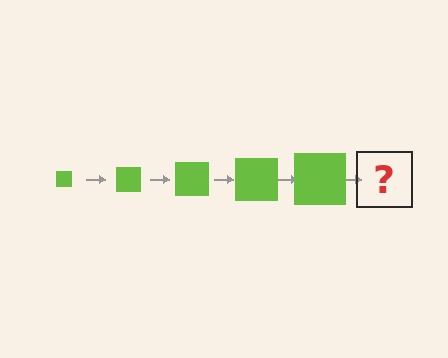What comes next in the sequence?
The next element should be a lime square, larger than the previous one.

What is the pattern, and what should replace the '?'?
The pattern is that the square gets progressively larger each step. The '?' should be a lime square, larger than the previous one.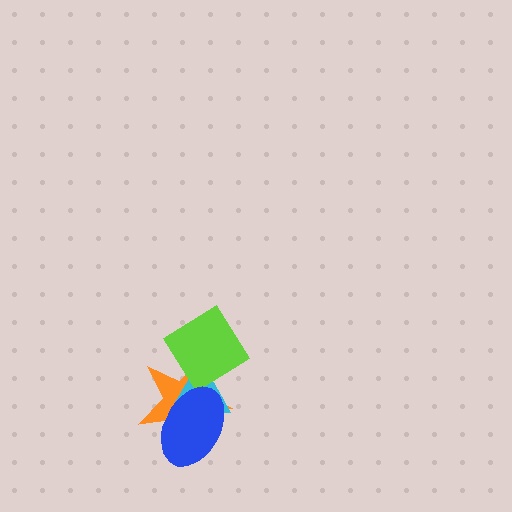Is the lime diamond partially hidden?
No, no other shape covers it.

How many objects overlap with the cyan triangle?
3 objects overlap with the cyan triangle.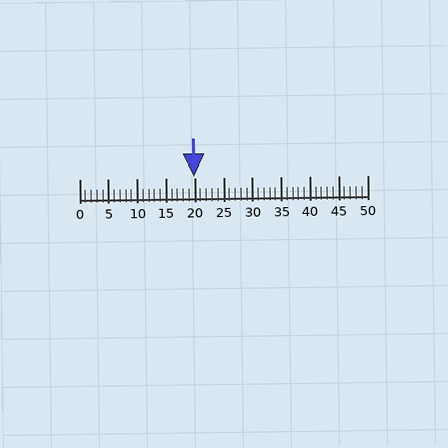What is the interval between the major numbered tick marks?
The major tick marks are spaced 5 units apart.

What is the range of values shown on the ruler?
The ruler shows values from 0 to 50.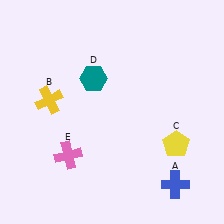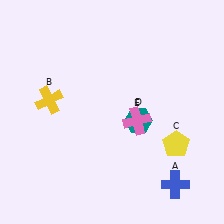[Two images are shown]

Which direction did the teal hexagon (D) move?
The teal hexagon (D) moved right.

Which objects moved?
The objects that moved are: the teal hexagon (D), the pink cross (E).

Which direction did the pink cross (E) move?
The pink cross (E) moved right.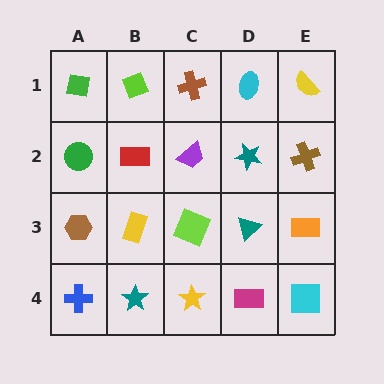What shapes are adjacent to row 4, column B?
A yellow rectangle (row 3, column B), a blue cross (row 4, column A), a yellow star (row 4, column C).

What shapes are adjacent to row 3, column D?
A teal star (row 2, column D), a magenta rectangle (row 4, column D), a lime square (row 3, column C), an orange rectangle (row 3, column E).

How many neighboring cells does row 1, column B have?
3.